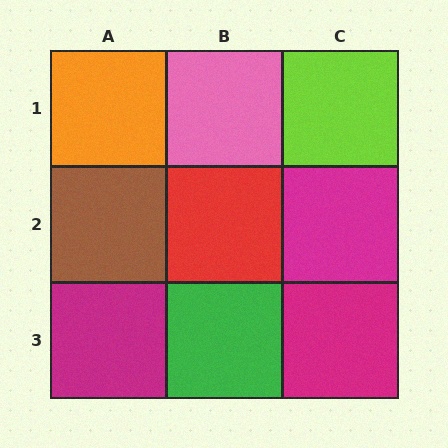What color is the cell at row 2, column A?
Brown.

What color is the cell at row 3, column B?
Green.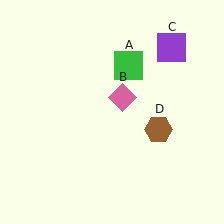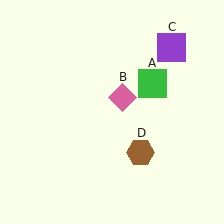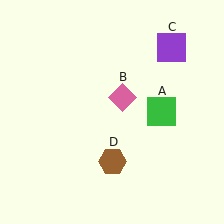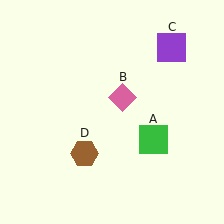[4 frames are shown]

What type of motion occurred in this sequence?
The green square (object A), brown hexagon (object D) rotated clockwise around the center of the scene.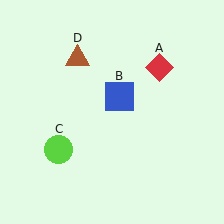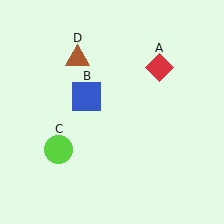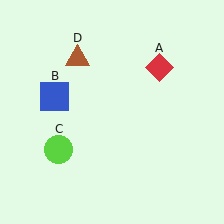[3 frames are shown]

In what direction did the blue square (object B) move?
The blue square (object B) moved left.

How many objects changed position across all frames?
1 object changed position: blue square (object B).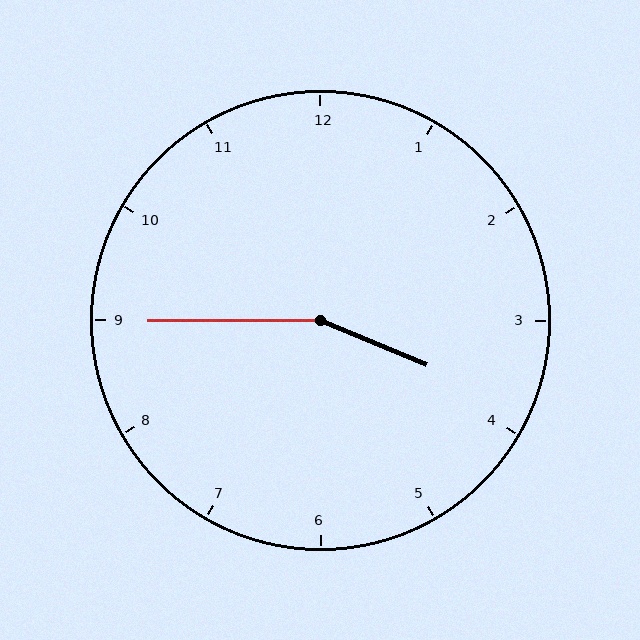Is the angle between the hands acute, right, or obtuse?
It is obtuse.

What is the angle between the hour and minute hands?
Approximately 158 degrees.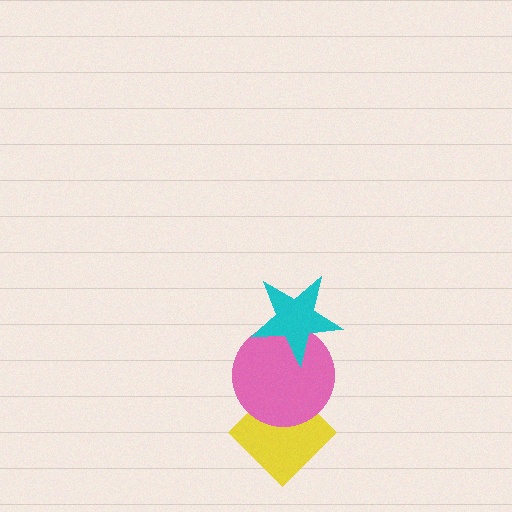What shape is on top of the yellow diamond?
The pink circle is on top of the yellow diamond.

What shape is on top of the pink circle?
The cyan star is on top of the pink circle.